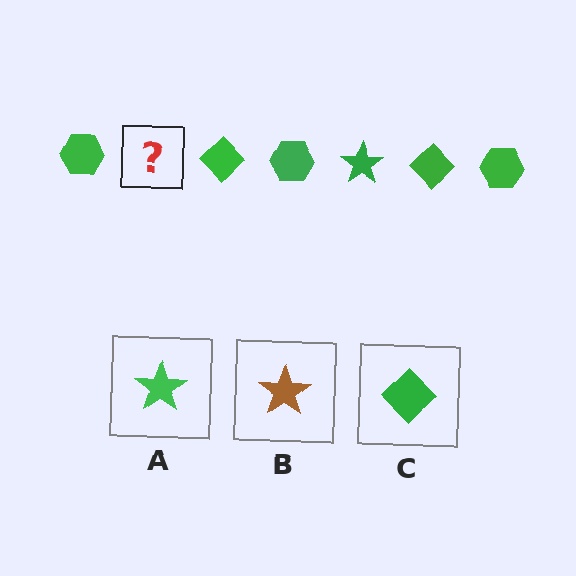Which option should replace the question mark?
Option A.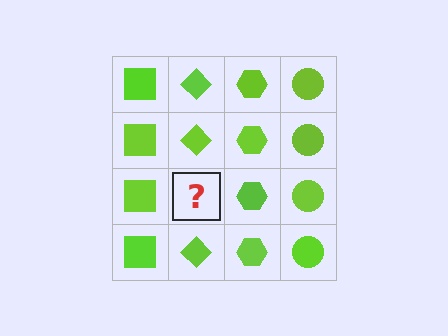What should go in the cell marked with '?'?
The missing cell should contain a lime diamond.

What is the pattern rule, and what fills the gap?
The rule is that each column has a consistent shape. The gap should be filled with a lime diamond.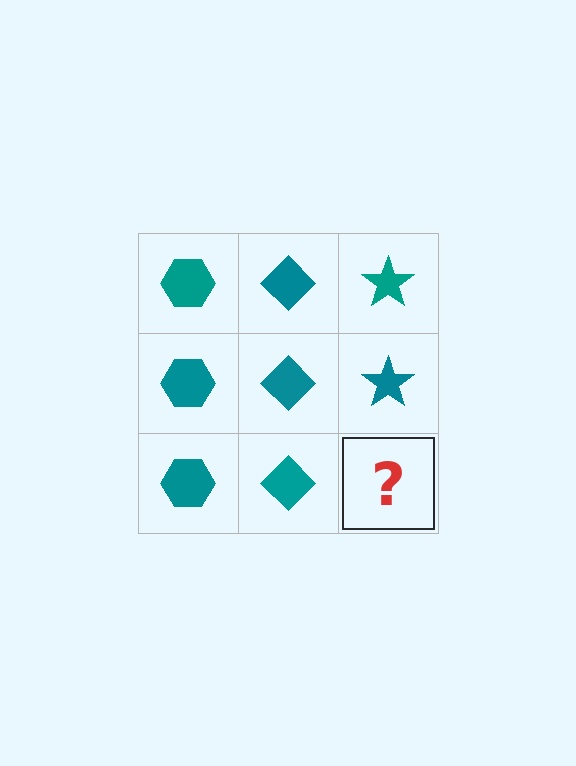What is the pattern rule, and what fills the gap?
The rule is that each column has a consistent shape. The gap should be filled with a teal star.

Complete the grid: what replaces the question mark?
The question mark should be replaced with a teal star.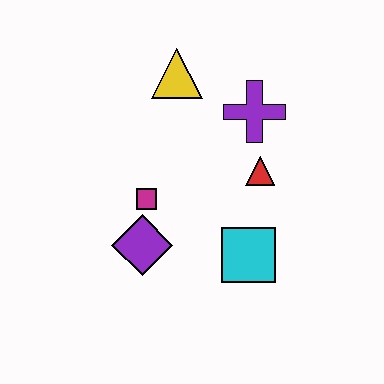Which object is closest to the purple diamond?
The magenta square is closest to the purple diamond.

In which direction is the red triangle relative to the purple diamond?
The red triangle is to the right of the purple diamond.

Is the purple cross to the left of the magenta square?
No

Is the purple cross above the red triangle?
Yes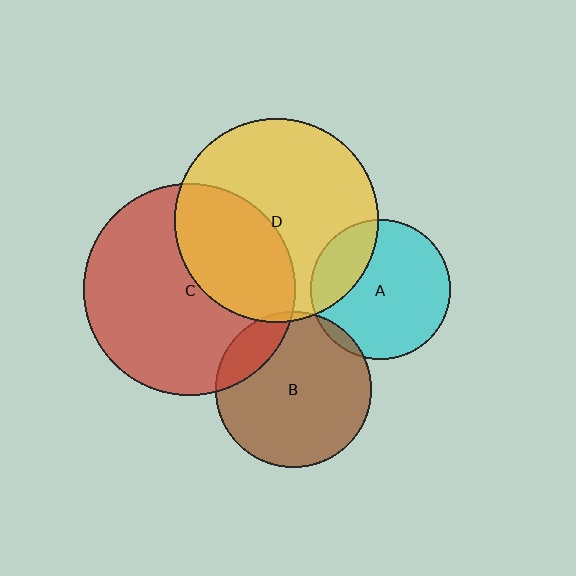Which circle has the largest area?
Circle C (red).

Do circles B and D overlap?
Yes.